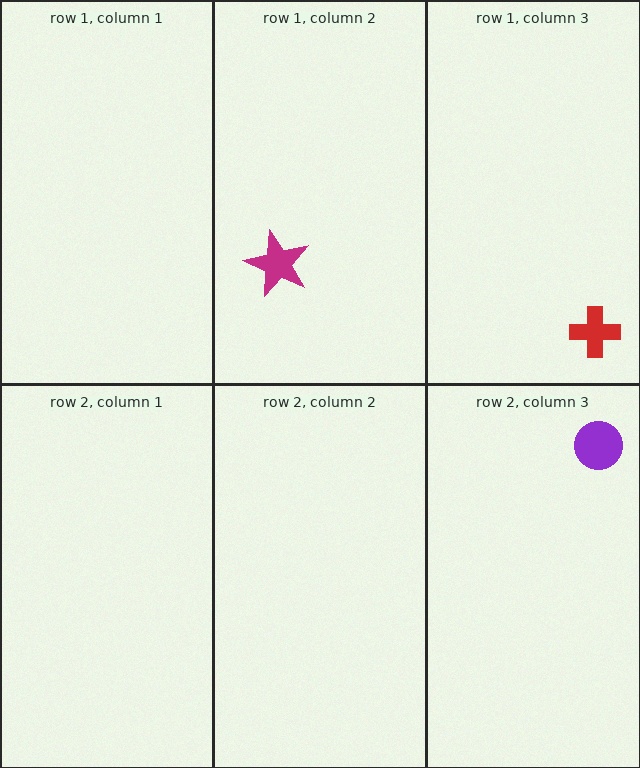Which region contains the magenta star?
The row 1, column 2 region.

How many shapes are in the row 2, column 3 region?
1.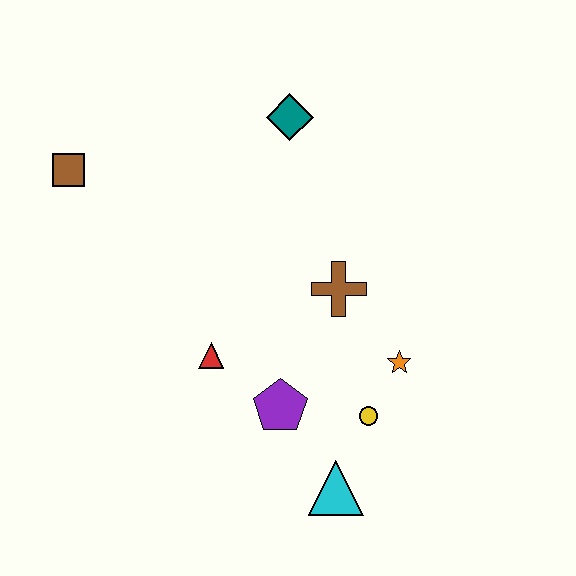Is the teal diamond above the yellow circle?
Yes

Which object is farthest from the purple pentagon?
The brown square is farthest from the purple pentagon.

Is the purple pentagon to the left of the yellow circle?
Yes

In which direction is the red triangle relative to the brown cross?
The red triangle is to the left of the brown cross.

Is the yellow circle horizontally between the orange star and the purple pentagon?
Yes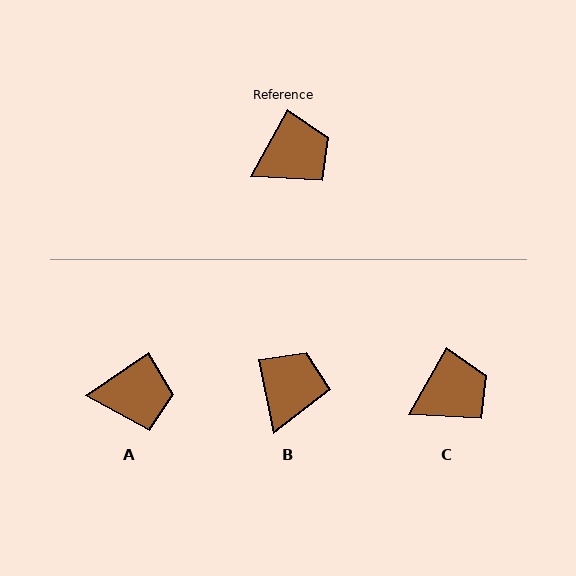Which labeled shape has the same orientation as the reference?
C.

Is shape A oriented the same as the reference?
No, it is off by about 26 degrees.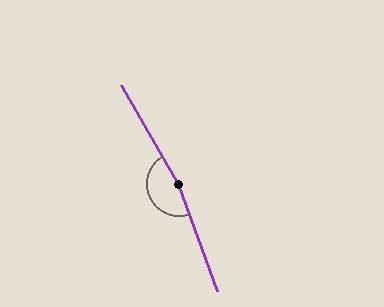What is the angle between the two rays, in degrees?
Approximately 170 degrees.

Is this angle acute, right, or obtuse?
It is obtuse.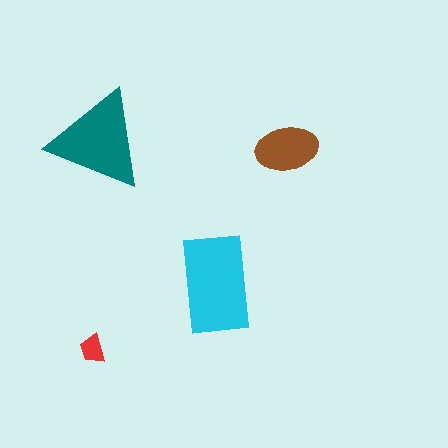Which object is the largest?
The cyan rectangle.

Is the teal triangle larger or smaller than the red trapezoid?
Larger.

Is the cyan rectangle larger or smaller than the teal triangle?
Larger.